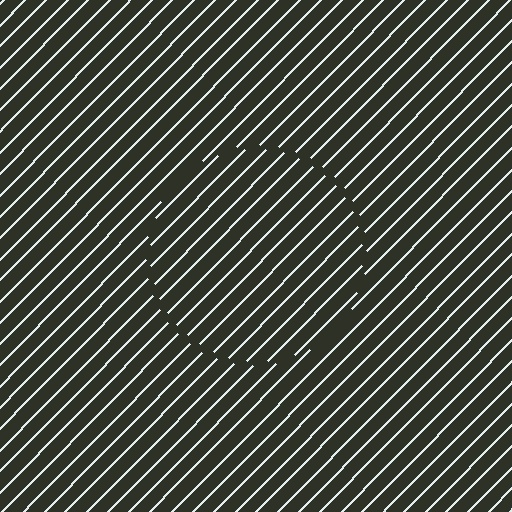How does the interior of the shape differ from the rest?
The interior of the shape contains the same grating, shifted by half a period — the contour is defined by the phase discontinuity where line-ends from the inner and outer gratings abut.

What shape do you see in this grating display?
An illusory circle. The interior of the shape contains the same grating, shifted by half a period — the contour is defined by the phase discontinuity where line-ends from the inner and outer gratings abut.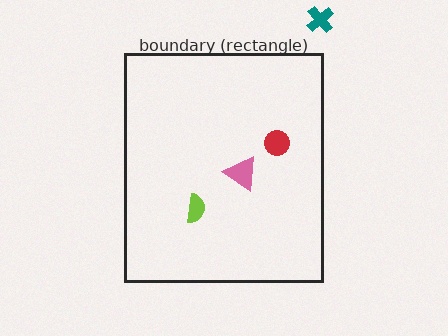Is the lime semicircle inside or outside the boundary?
Inside.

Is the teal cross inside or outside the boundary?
Outside.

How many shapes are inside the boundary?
3 inside, 1 outside.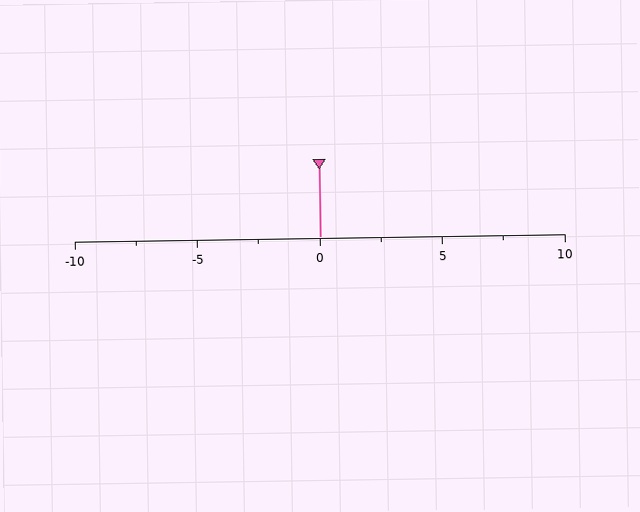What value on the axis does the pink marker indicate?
The marker indicates approximately 0.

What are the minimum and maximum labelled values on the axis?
The axis runs from -10 to 10.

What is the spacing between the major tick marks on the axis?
The major ticks are spaced 5 apart.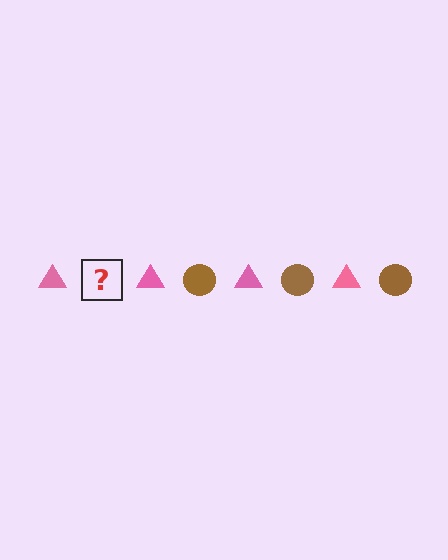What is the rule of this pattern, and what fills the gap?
The rule is that the pattern alternates between pink triangle and brown circle. The gap should be filled with a brown circle.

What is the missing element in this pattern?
The missing element is a brown circle.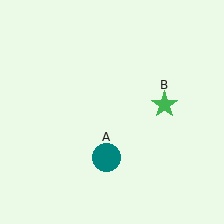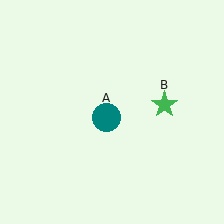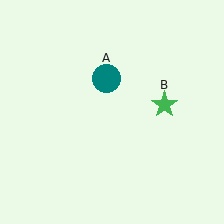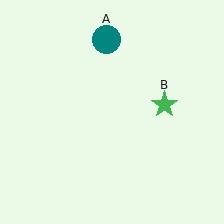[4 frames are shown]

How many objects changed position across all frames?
1 object changed position: teal circle (object A).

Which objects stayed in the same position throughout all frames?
Green star (object B) remained stationary.